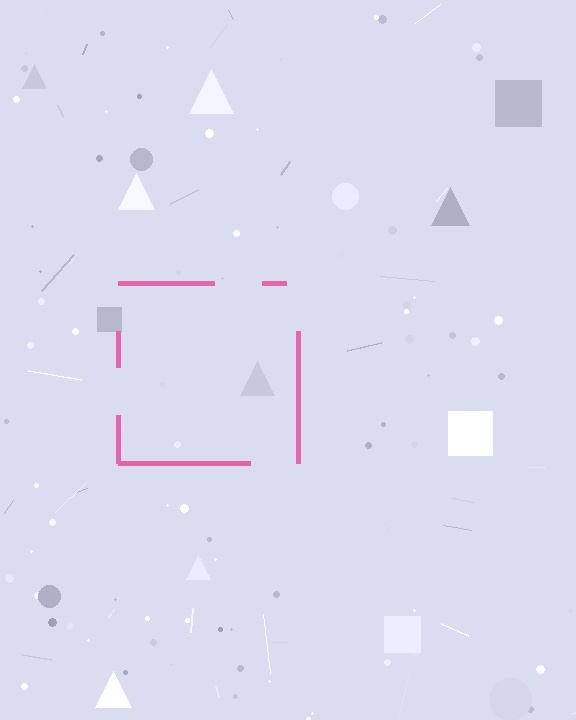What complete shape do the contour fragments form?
The contour fragments form a square.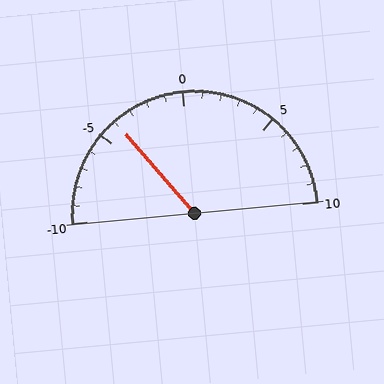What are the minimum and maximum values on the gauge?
The gauge ranges from -10 to 10.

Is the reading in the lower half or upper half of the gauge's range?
The reading is in the lower half of the range (-10 to 10).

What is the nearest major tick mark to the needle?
The nearest major tick mark is -5.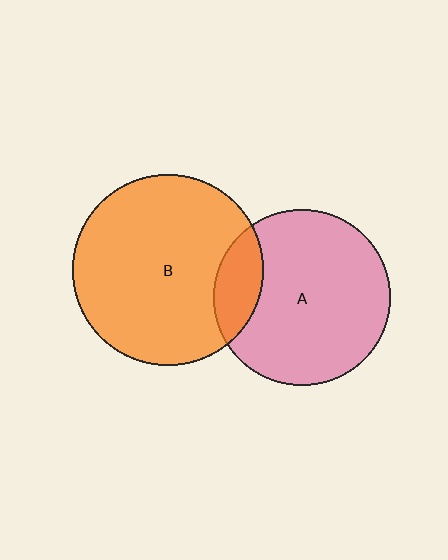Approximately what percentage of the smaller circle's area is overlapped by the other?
Approximately 15%.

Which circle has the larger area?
Circle B (orange).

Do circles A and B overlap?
Yes.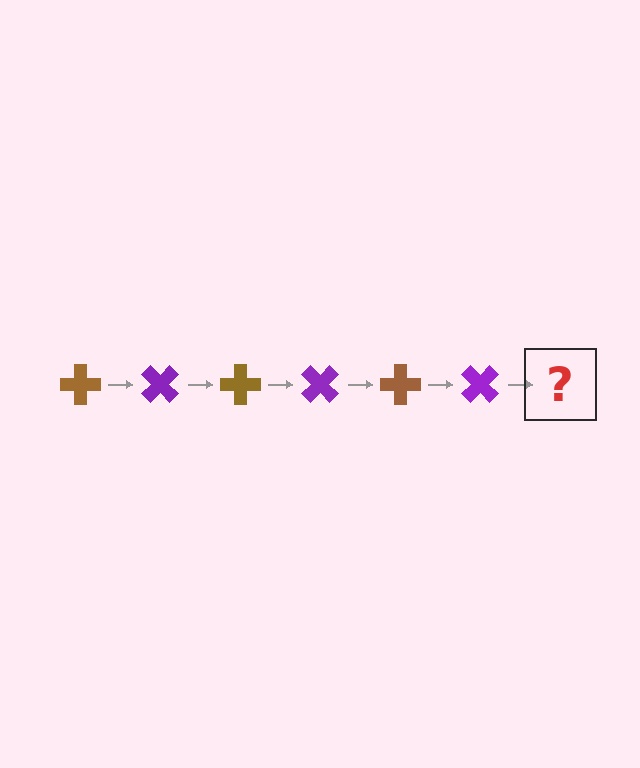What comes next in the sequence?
The next element should be a brown cross, rotated 270 degrees from the start.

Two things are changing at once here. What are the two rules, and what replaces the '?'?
The two rules are that it rotates 45 degrees each step and the color cycles through brown and purple. The '?' should be a brown cross, rotated 270 degrees from the start.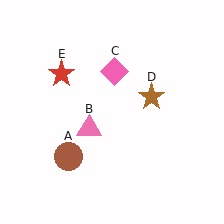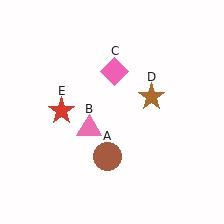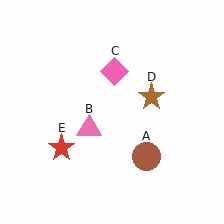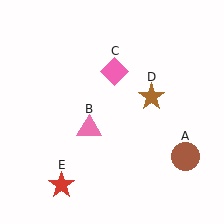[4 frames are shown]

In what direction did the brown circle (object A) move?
The brown circle (object A) moved right.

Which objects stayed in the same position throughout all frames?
Pink triangle (object B) and pink diamond (object C) and brown star (object D) remained stationary.